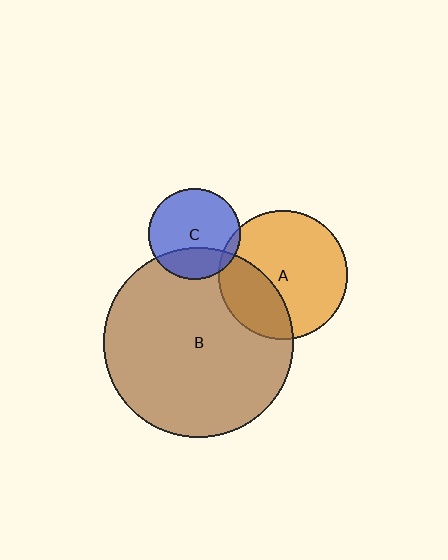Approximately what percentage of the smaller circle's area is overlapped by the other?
Approximately 5%.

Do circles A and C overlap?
Yes.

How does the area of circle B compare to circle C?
Approximately 4.3 times.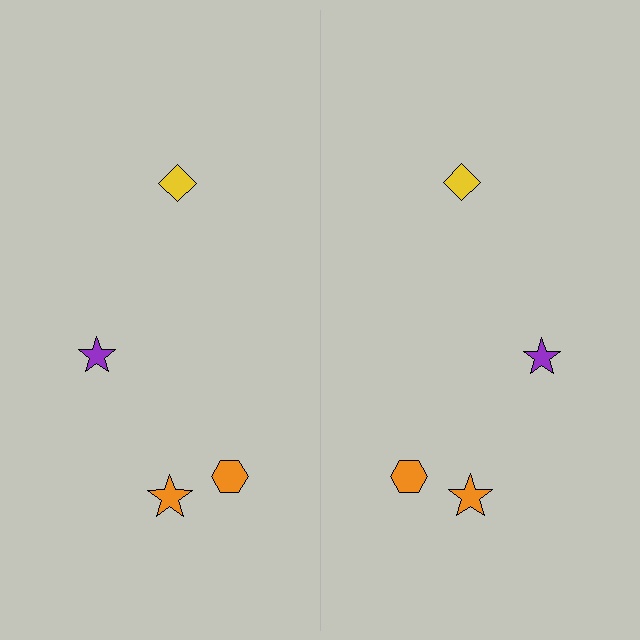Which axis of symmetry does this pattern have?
The pattern has a vertical axis of symmetry running through the center of the image.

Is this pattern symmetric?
Yes, this pattern has bilateral (reflection) symmetry.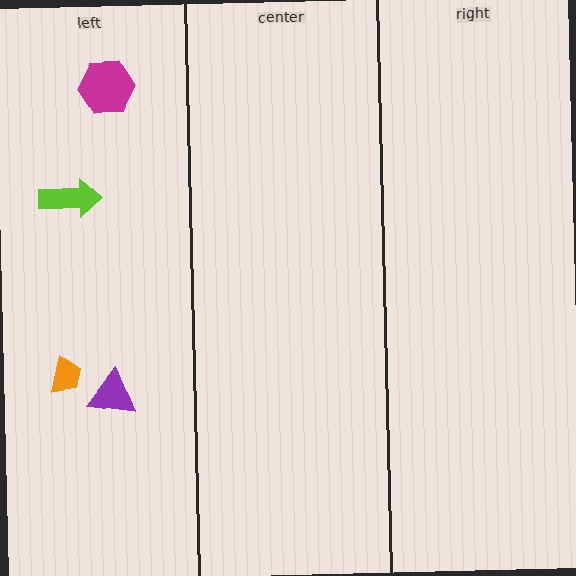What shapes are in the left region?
The lime arrow, the purple triangle, the orange trapezoid, the magenta hexagon.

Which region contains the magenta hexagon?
The left region.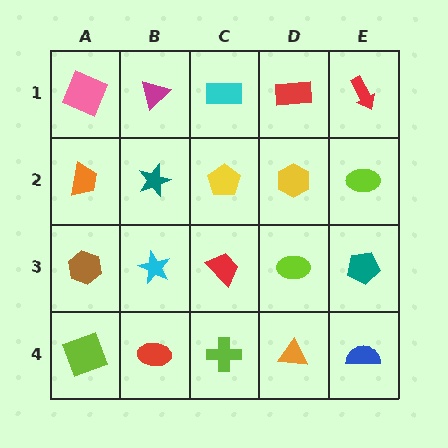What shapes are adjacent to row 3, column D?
A yellow hexagon (row 2, column D), an orange triangle (row 4, column D), a red trapezoid (row 3, column C), a teal pentagon (row 3, column E).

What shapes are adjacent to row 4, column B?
A cyan star (row 3, column B), a lime square (row 4, column A), a lime cross (row 4, column C).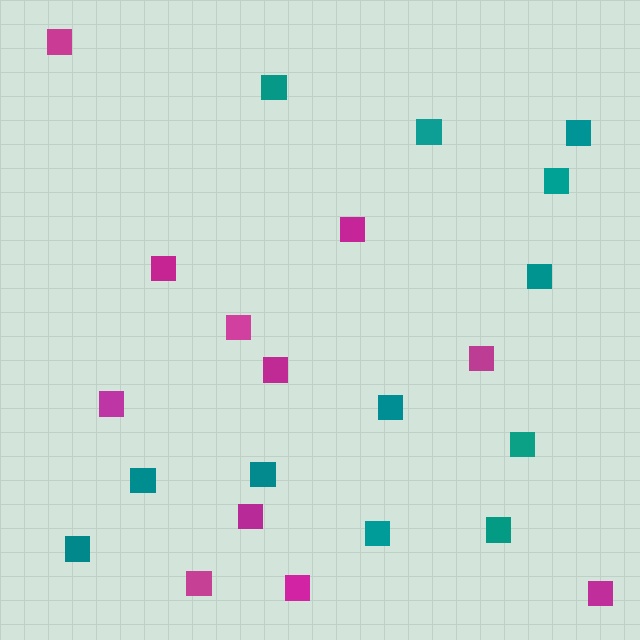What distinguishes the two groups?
There are 2 groups: one group of teal squares (12) and one group of magenta squares (11).